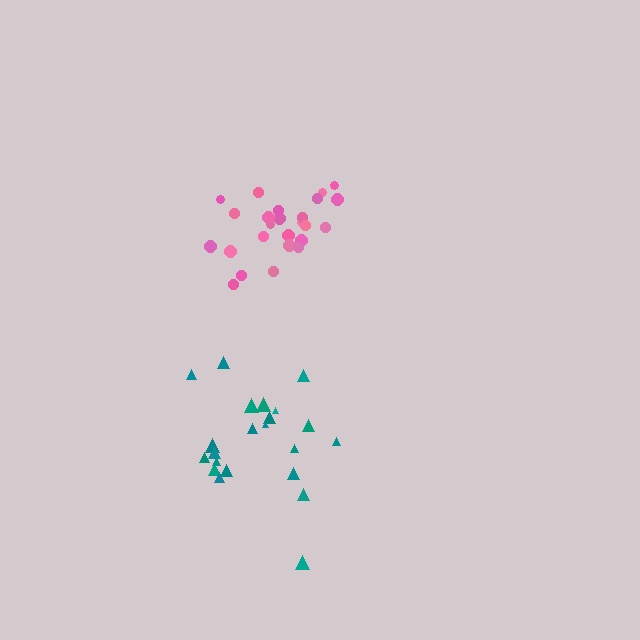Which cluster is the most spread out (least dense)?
Teal.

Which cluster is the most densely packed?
Pink.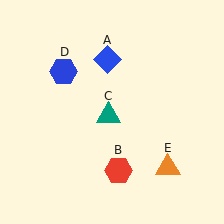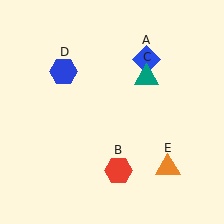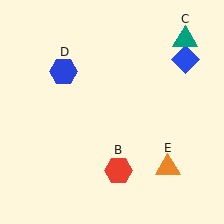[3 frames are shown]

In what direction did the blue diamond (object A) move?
The blue diamond (object A) moved right.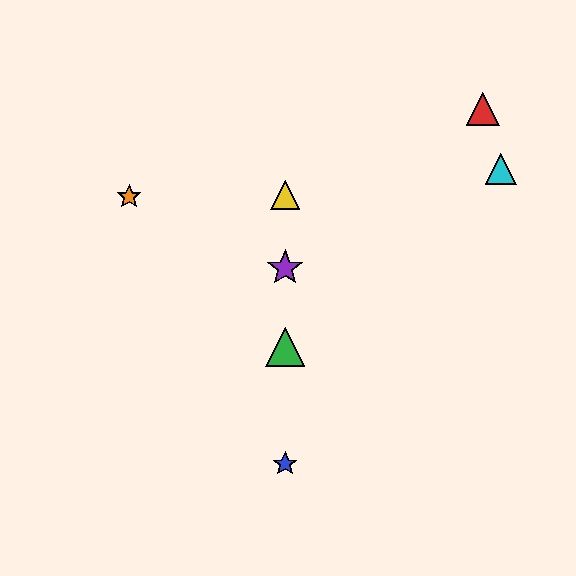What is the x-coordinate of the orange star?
The orange star is at x≈129.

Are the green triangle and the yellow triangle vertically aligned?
Yes, both are at x≈285.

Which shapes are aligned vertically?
The blue star, the green triangle, the yellow triangle, the purple star are aligned vertically.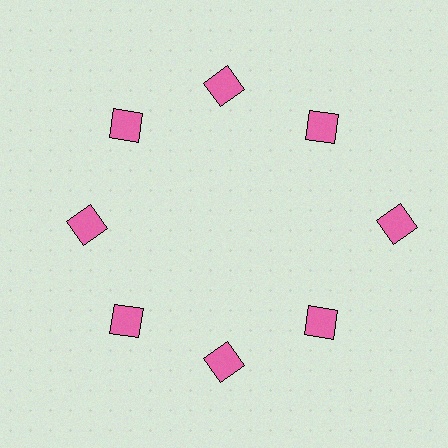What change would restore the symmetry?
The symmetry would be restored by moving it inward, back onto the ring so that all 8 diamonds sit at equal angles and equal distance from the center.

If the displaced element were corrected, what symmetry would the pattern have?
It would have 8-fold rotational symmetry — the pattern would map onto itself every 45 degrees.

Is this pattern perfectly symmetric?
No. The 8 pink diamonds are arranged in a ring, but one element near the 3 o'clock position is pushed outward from the center, breaking the 8-fold rotational symmetry.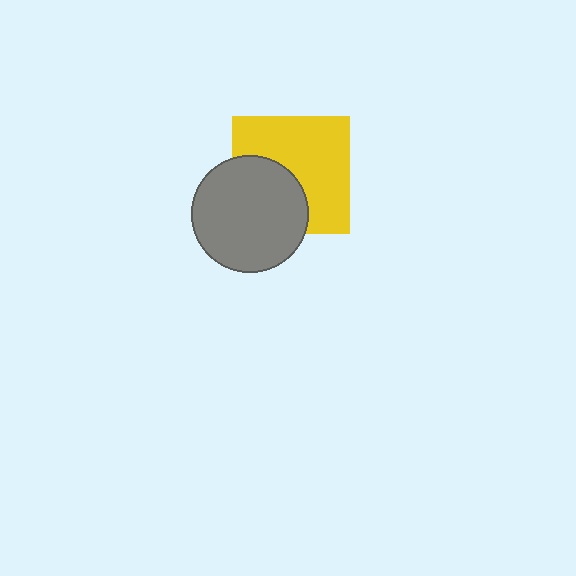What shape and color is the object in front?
The object in front is a gray circle.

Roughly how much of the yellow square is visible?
About half of it is visible (roughly 62%).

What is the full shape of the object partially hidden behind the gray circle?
The partially hidden object is a yellow square.